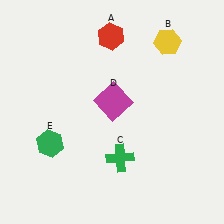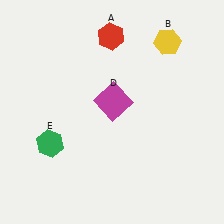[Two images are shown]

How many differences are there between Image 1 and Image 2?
There is 1 difference between the two images.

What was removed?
The green cross (C) was removed in Image 2.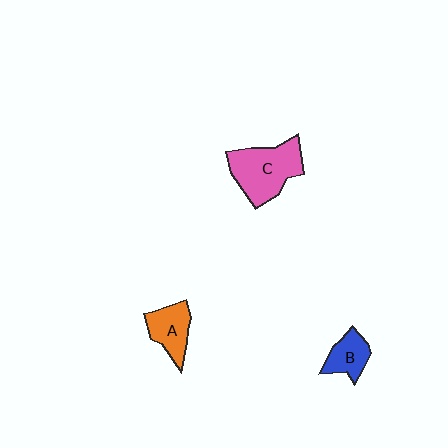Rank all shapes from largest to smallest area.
From largest to smallest: C (pink), A (orange), B (blue).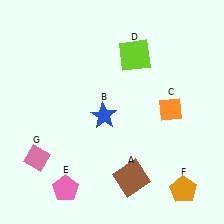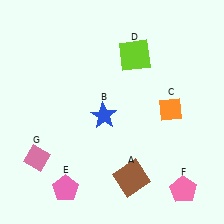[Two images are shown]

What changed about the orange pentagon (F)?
In Image 1, F is orange. In Image 2, it changed to pink.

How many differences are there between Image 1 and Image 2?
There is 1 difference between the two images.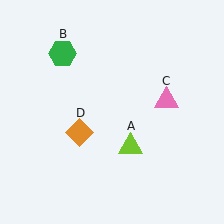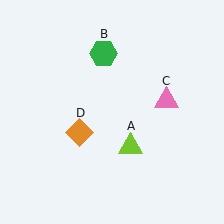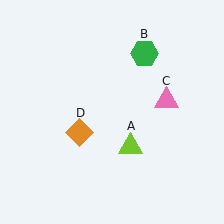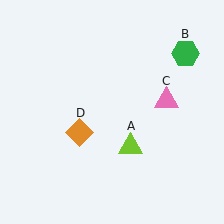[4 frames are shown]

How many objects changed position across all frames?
1 object changed position: green hexagon (object B).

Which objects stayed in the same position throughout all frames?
Lime triangle (object A) and pink triangle (object C) and orange diamond (object D) remained stationary.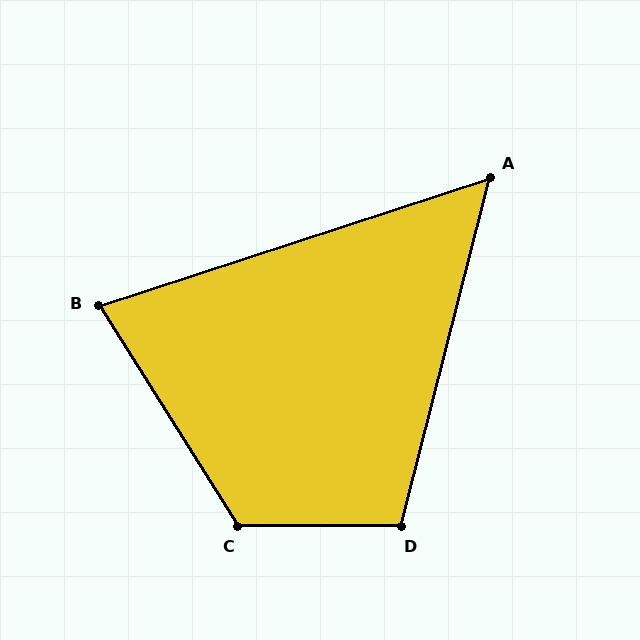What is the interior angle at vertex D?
Approximately 104 degrees (obtuse).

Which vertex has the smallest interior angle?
A, at approximately 58 degrees.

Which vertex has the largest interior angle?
C, at approximately 122 degrees.